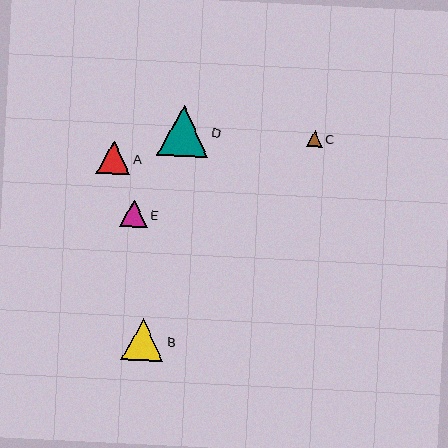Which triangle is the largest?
Triangle D is the largest with a size of approximately 51 pixels.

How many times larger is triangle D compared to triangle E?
Triangle D is approximately 1.8 times the size of triangle E.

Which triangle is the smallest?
Triangle C is the smallest with a size of approximately 16 pixels.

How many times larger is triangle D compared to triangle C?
Triangle D is approximately 3.1 times the size of triangle C.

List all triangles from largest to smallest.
From largest to smallest: D, B, A, E, C.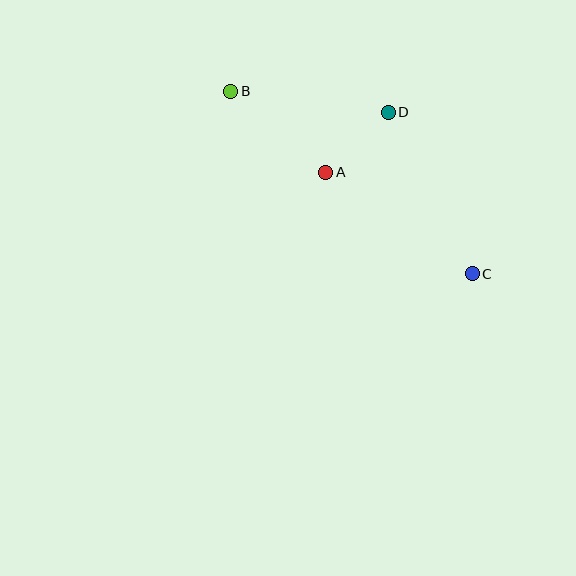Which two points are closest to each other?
Points A and D are closest to each other.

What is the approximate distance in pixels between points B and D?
The distance between B and D is approximately 159 pixels.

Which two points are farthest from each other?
Points B and C are farthest from each other.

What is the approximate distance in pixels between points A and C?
The distance between A and C is approximately 178 pixels.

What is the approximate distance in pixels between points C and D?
The distance between C and D is approximately 182 pixels.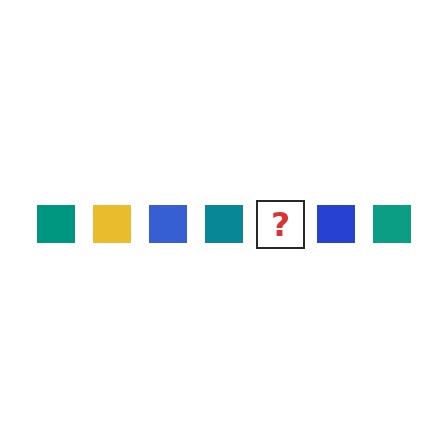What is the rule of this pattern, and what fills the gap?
The rule is that the pattern cycles through teal, yellow, blue squares. The gap should be filled with a yellow square.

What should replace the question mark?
The question mark should be replaced with a yellow square.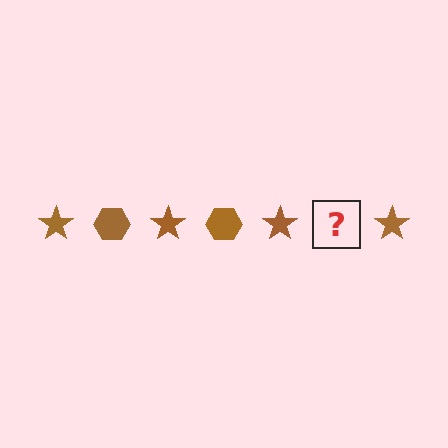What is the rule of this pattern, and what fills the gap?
The rule is that the pattern cycles through star, hexagon shapes in brown. The gap should be filled with a brown hexagon.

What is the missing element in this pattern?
The missing element is a brown hexagon.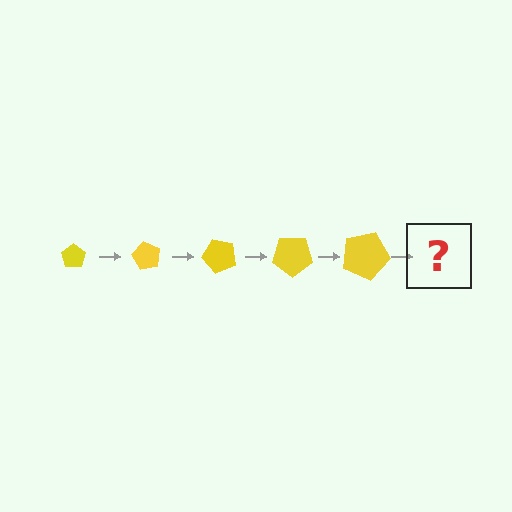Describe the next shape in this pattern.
It should be a pentagon, larger than the previous one and rotated 300 degrees from the start.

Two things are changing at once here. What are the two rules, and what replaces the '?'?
The two rules are that the pentagon grows larger each step and it rotates 60 degrees each step. The '?' should be a pentagon, larger than the previous one and rotated 300 degrees from the start.